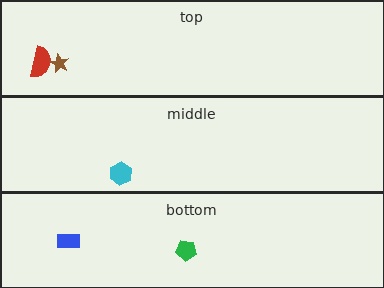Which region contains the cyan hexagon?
The middle region.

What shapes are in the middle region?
The cyan hexagon.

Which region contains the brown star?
The top region.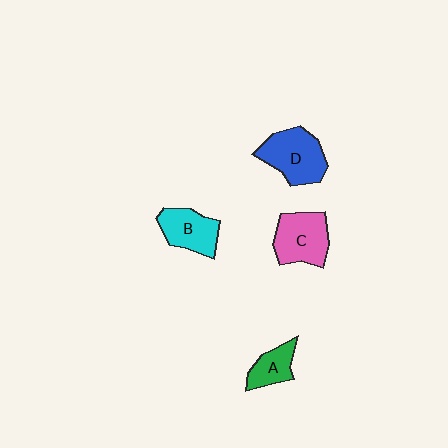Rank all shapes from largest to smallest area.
From largest to smallest: D (blue), C (pink), B (cyan), A (green).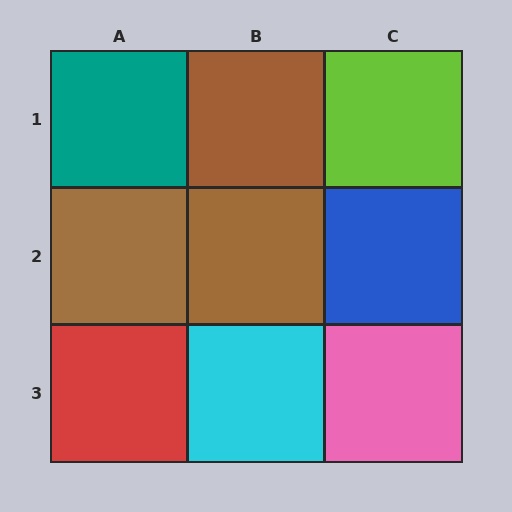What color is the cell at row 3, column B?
Cyan.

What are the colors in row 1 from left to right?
Teal, brown, lime.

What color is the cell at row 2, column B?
Brown.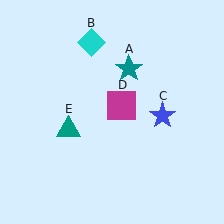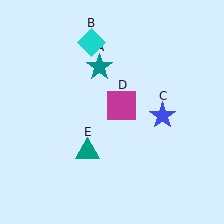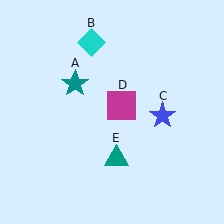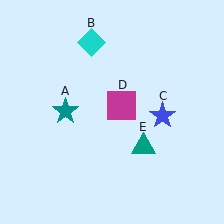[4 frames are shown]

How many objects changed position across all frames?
2 objects changed position: teal star (object A), teal triangle (object E).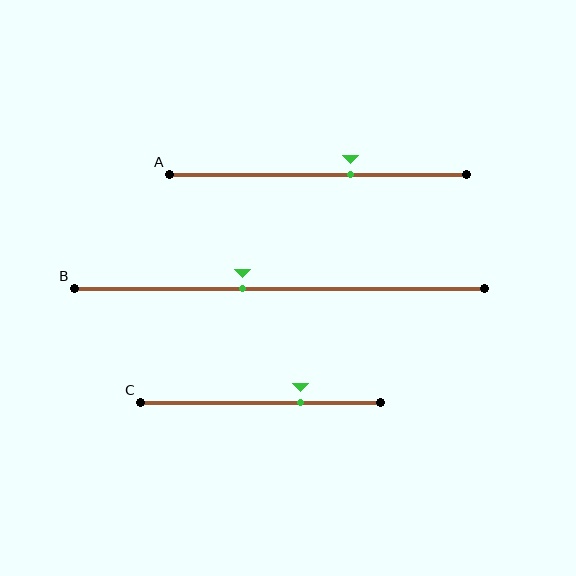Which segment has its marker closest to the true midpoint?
Segment B has its marker closest to the true midpoint.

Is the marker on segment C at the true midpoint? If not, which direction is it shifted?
No, the marker on segment C is shifted to the right by about 17% of the segment length.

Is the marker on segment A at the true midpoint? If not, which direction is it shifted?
No, the marker on segment A is shifted to the right by about 11% of the segment length.